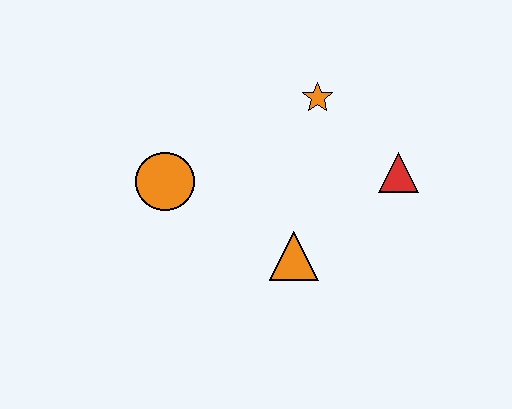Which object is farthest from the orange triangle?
The orange star is farthest from the orange triangle.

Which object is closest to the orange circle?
The orange triangle is closest to the orange circle.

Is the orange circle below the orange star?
Yes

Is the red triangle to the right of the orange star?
Yes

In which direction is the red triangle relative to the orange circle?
The red triangle is to the right of the orange circle.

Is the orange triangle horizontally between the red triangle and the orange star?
No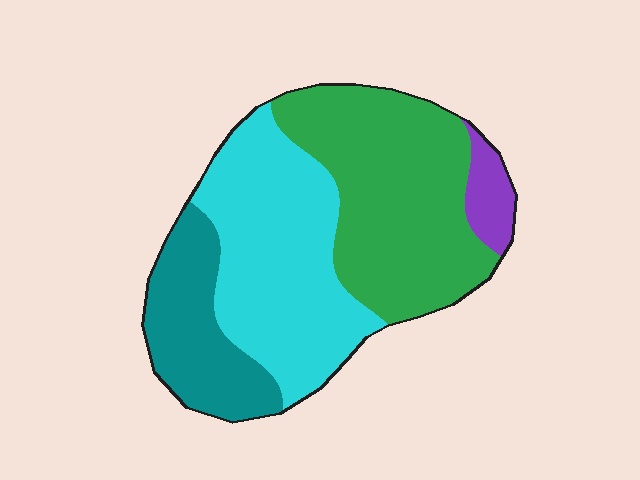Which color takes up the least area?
Purple, at roughly 5%.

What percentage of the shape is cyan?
Cyan takes up about three eighths (3/8) of the shape.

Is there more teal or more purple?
Teal.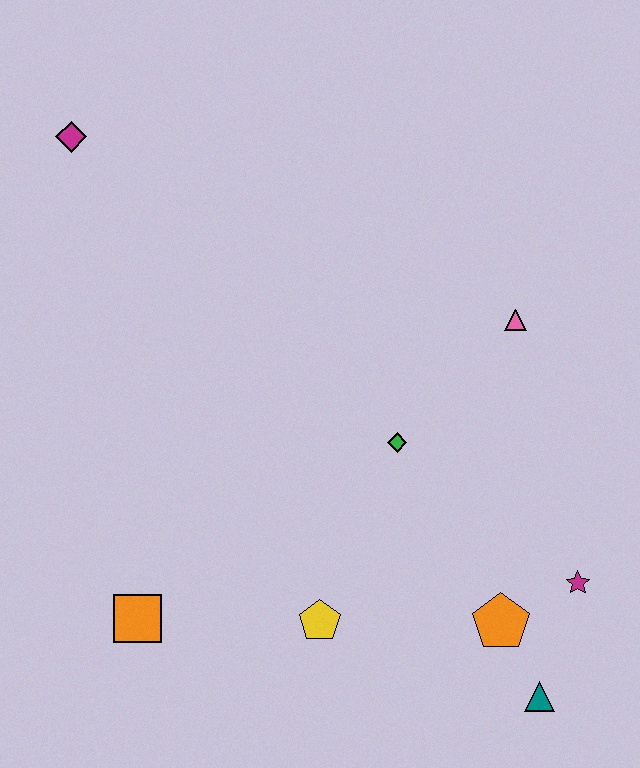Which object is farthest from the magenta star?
The magenta diamond is farthest from the magenta star.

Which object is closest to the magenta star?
The orange pentagon is closest to the magenta star.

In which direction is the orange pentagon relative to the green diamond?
The orange pentagon is below the green diamond.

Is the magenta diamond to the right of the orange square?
No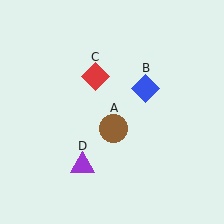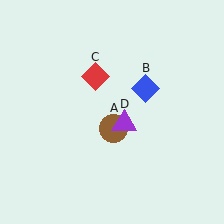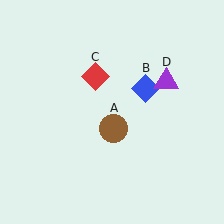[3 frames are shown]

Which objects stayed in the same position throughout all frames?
Brown circle (object A) and blue diamond (object B) and red diamond (object C) remained stationary.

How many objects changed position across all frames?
1 object changed position: purple triangle (object D).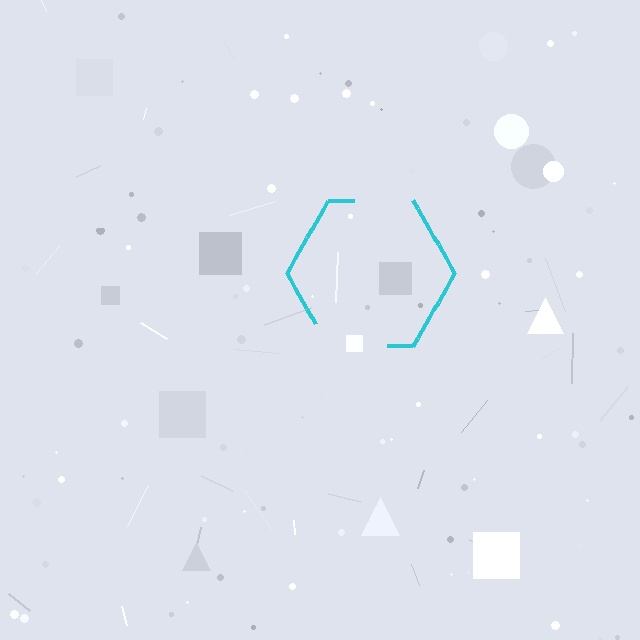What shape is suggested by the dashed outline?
The dashed outline suggests a hexagon.